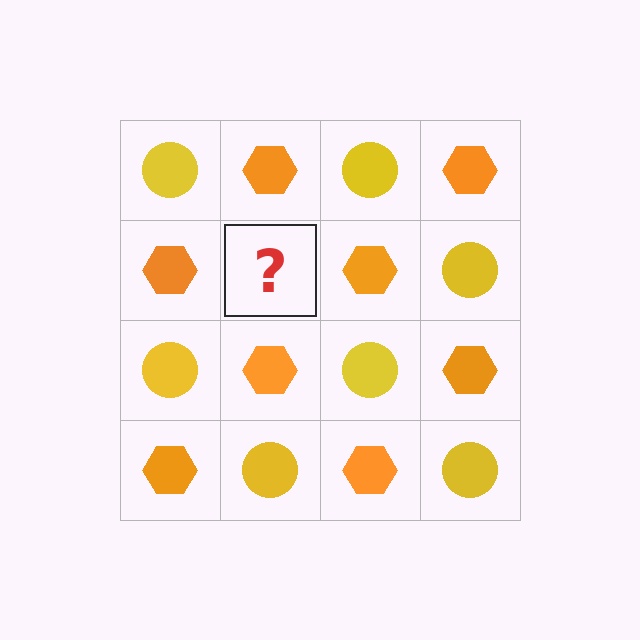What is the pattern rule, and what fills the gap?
The rule is that it alternates yellow circle and orange hexagon in a checkerboard pattern. The gap should be filled with a yellow circle.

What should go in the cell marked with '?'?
The missing cell should contain a yellow circle.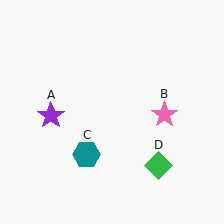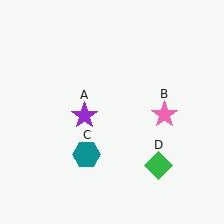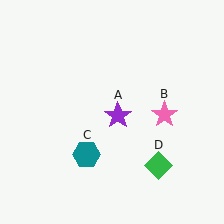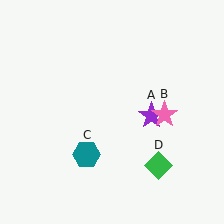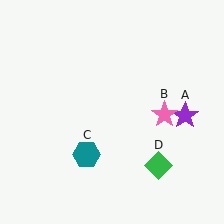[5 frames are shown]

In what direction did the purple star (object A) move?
The purple star (object A) moved right.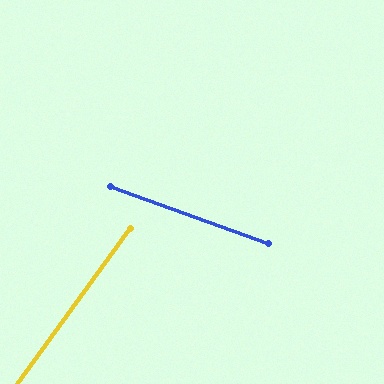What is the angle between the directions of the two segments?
Approximately 74 degrees.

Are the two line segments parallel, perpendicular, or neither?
Neither parallel nor perpendicular — they differ by about 74°.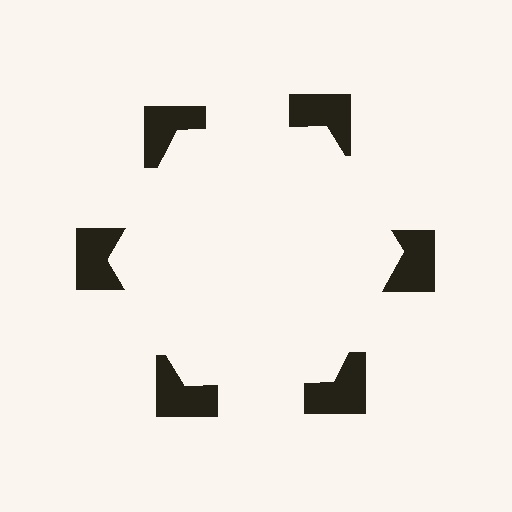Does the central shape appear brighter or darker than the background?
It typically appears slightly brighter than the background, even though no actual brightness change is drawn.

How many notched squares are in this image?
There are 6 — one at each vertex of the illusory hexagon.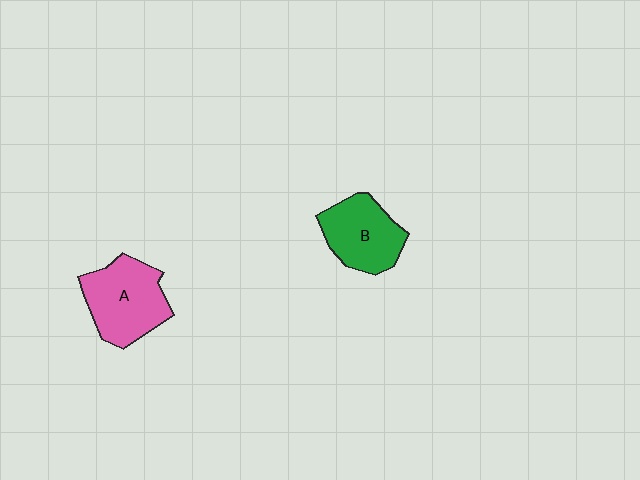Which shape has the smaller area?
Shape B (green).